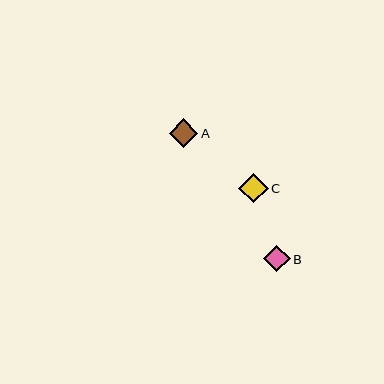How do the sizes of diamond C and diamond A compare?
Diamond C and diamond A are approximately the same size.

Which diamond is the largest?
Diamond C is the largest with a size of approximately 29 pixels.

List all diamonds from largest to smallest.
From largest to smallest: C, A, B.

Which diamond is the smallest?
Diamond B is the smallest with a size of approximately 27 pixels.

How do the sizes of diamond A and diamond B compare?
Diamond A and diamond B are approximately the same size.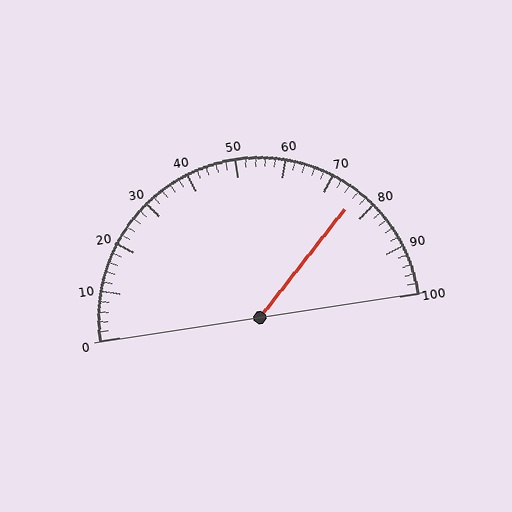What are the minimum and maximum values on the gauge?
The gauge ranges from 0 to 100.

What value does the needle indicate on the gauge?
The needle indicates approximately 76.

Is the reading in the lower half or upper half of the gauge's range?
The reading is in the upper half of the range (0 to 100).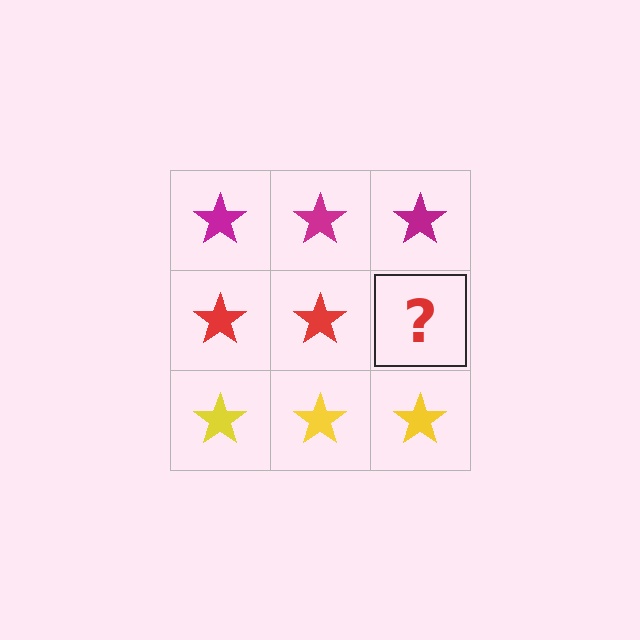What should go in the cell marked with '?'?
The missing cell should contain a red star.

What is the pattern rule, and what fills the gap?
The rule is that each row has a consistent color. The gap should be filled with a red star.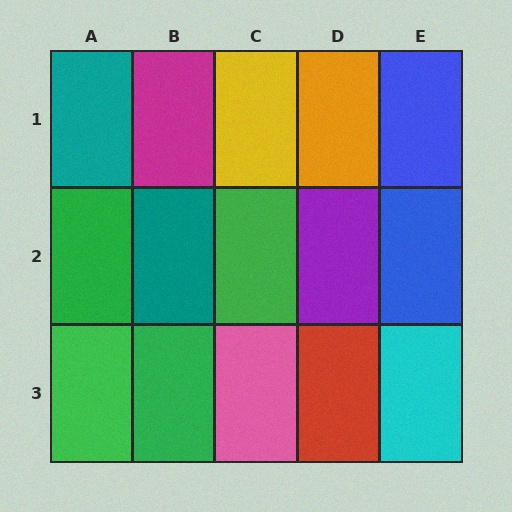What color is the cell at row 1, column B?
Magenta.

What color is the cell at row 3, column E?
Cyan.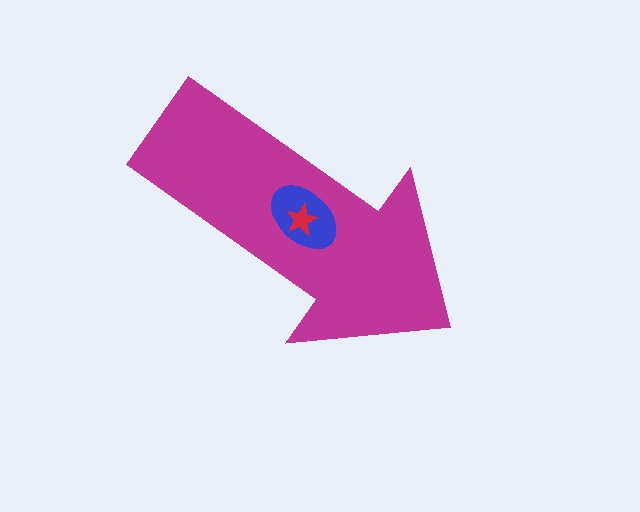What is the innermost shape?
The red star.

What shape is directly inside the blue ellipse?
The red star.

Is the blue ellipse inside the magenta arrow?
Yes.